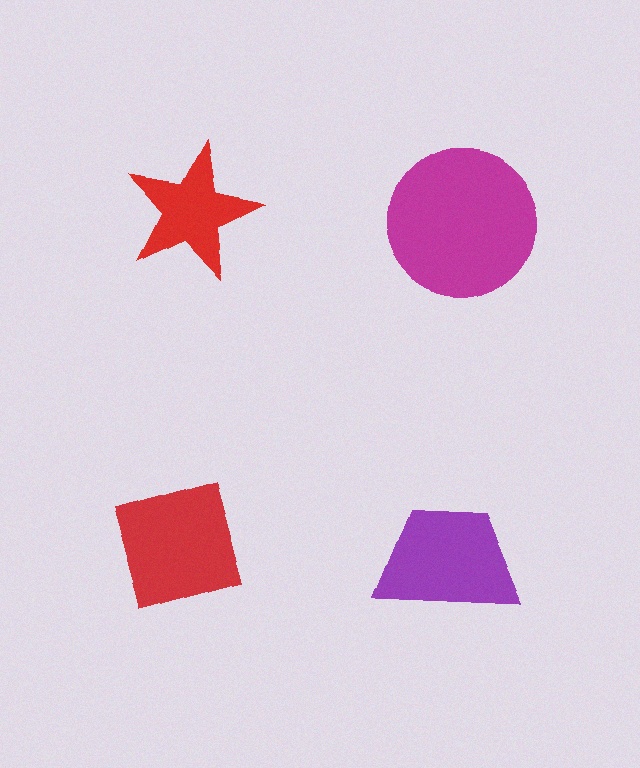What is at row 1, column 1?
A red star.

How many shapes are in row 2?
2 shapes.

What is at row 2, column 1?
A red diamond.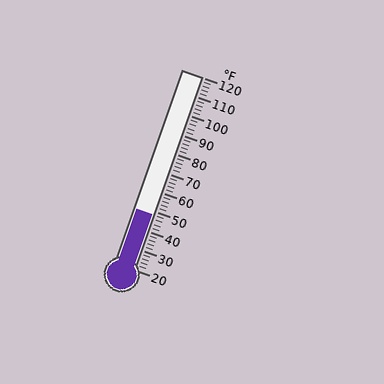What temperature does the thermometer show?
The thermometer shows approximately 48°F.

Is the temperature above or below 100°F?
The temperature is below 100°F.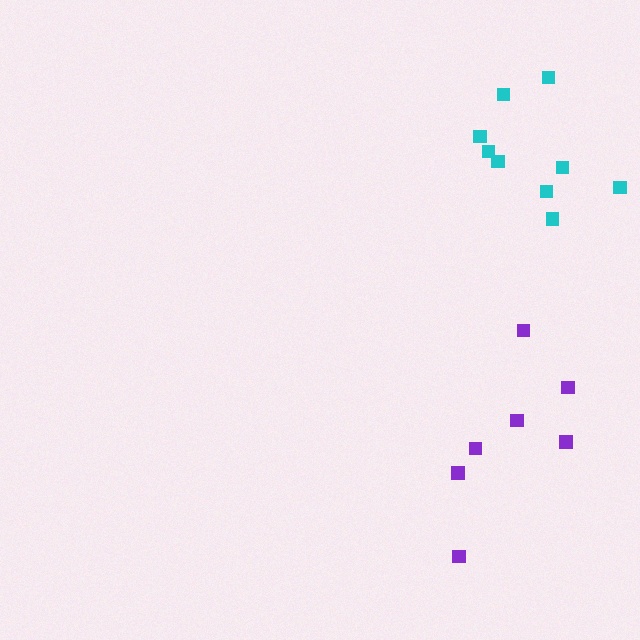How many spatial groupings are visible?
There are 2 spatial groupings.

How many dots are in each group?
Group 1: 9 dots, Group 2: 7 dots (16 total).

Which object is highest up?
The cyan cluster is topmost.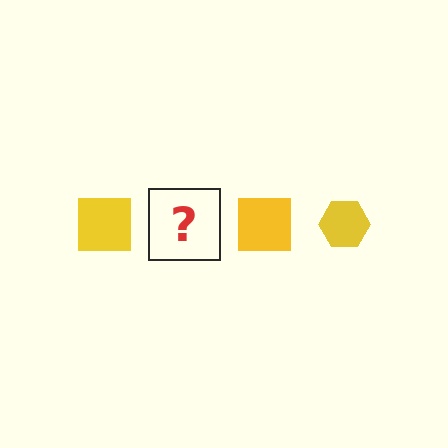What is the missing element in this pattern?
The missing element is a yellow hexagon.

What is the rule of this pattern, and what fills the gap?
The rule is that the pattern cycles through square, hexagon shapes in yellow. The gap should be filled with a yellow hexagon.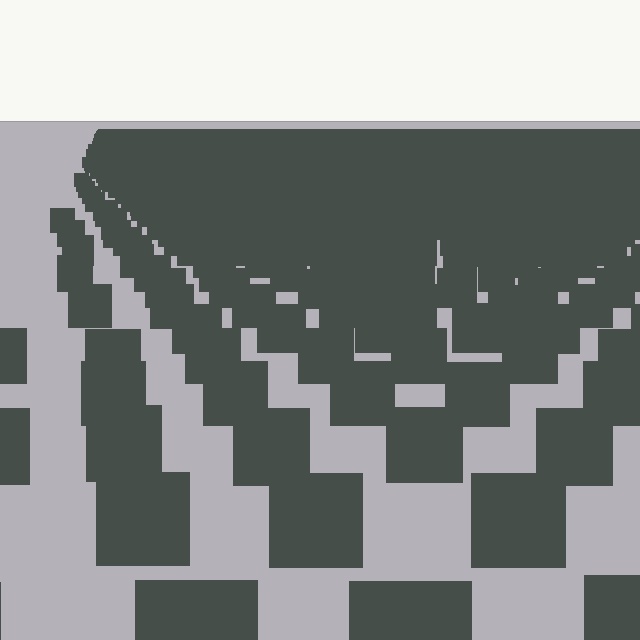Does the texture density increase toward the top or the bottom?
Density increases toward the top.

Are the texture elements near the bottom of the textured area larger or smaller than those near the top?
Larger. Near the bottom, elements are closer to the viewer and appear at a bigger on-screen size.